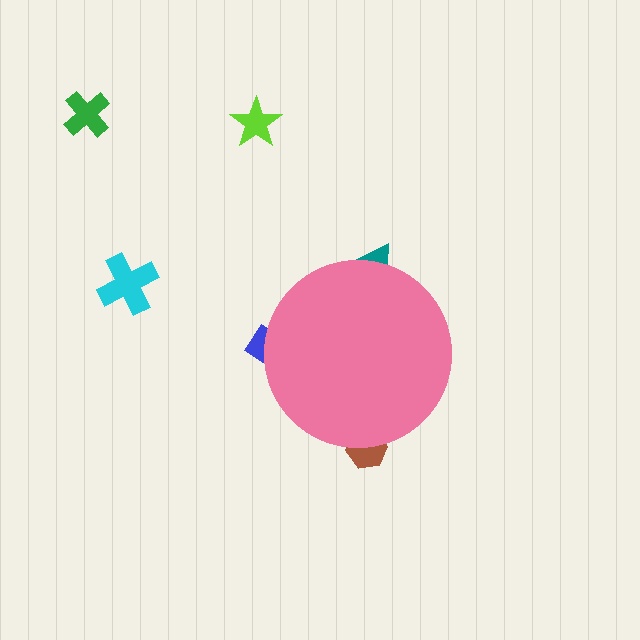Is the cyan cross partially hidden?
No, the cyan cross is fully visible.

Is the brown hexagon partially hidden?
Yes, the brown hexagon is partially hidden behind the pink circle.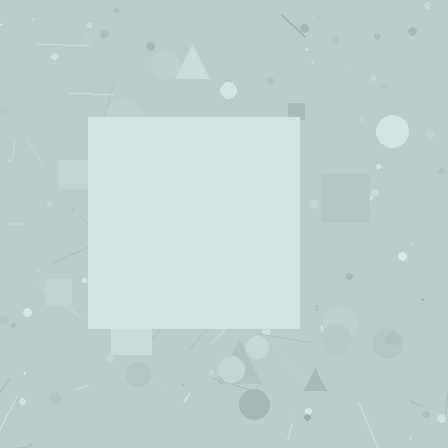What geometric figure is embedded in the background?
A square is embedded in the background.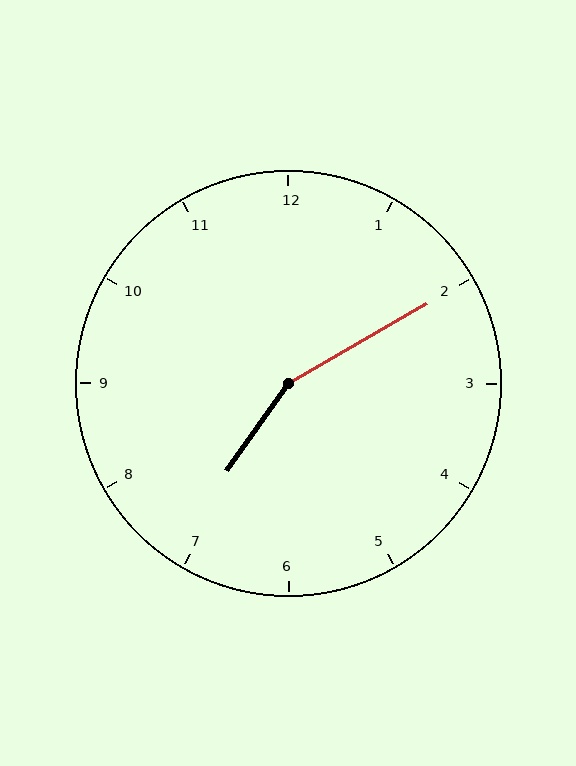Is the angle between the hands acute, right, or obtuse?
It is obtuse.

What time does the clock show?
7:10.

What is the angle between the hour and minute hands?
Approximately 155 degrees.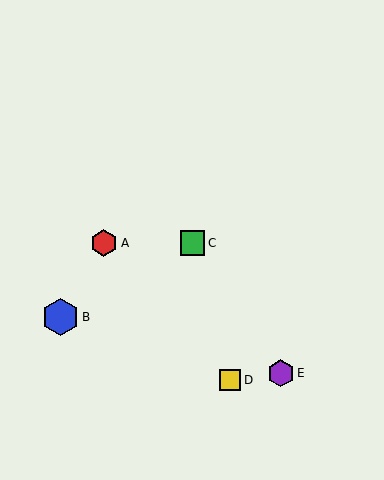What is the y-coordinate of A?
Object A is at y≈243.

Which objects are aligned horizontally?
Objects A, C are aligned horizontally.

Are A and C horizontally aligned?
Yes, both are at y≈243.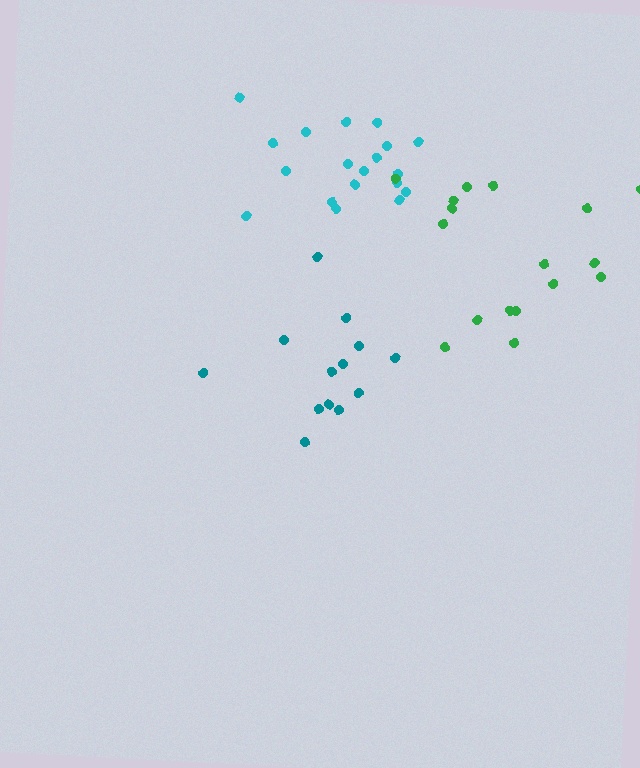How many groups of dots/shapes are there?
There are 3 groups.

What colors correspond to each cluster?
The clusters are colored: cyan, teal, green.